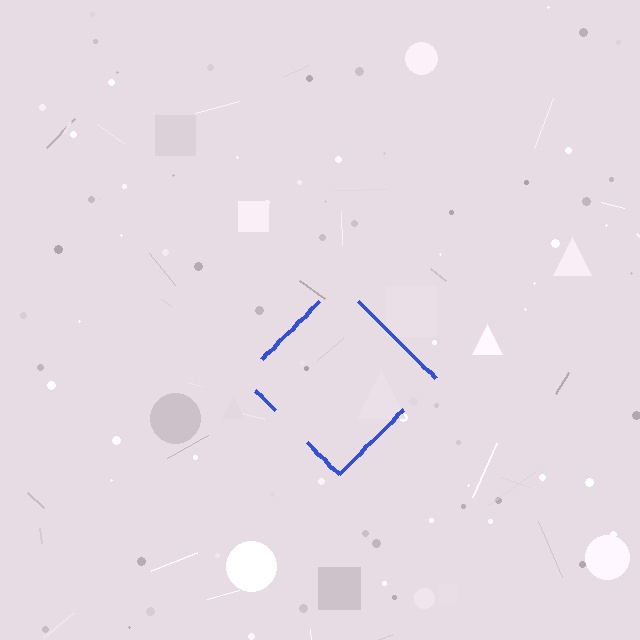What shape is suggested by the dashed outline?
The dashed outline suggests a diamond.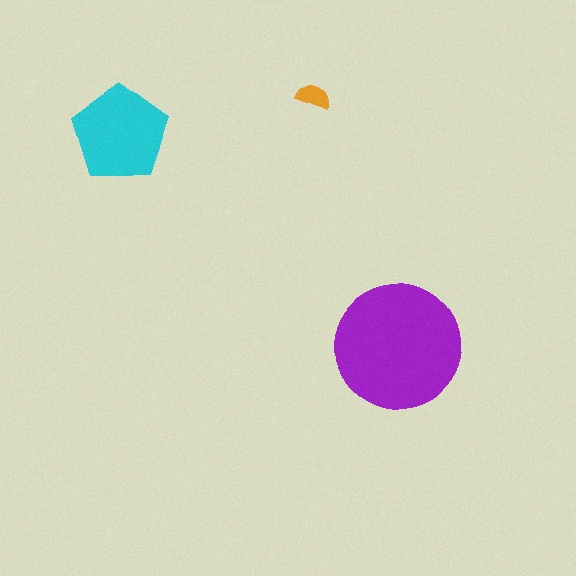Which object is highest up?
The orange semicircle is topmost.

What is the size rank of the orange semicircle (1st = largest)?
3rd.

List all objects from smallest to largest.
The orange semicircle, the cyan pentagon, the purple circle.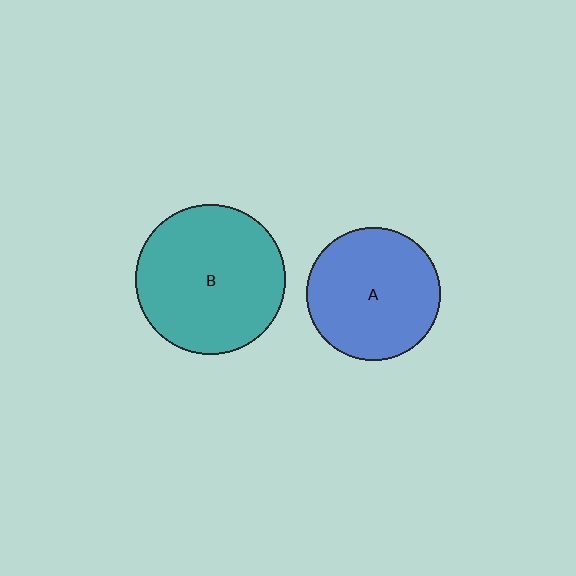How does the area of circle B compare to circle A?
Approximately 1.3 times.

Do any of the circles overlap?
No, none of the circles overlap.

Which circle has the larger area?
Circle B (teal).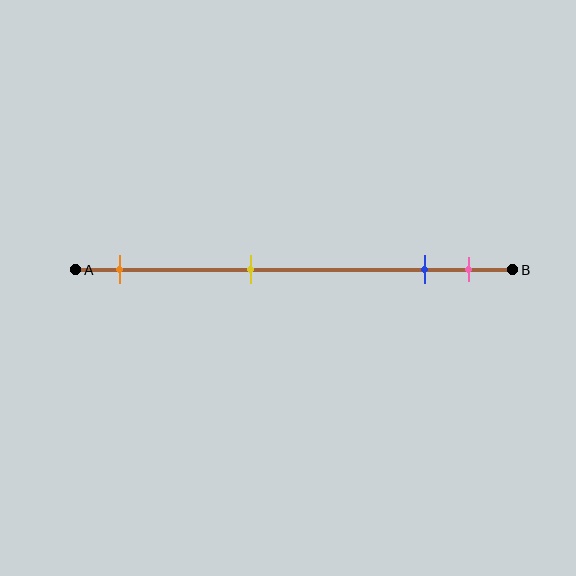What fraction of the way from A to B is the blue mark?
The blue mark is approximately 80% (0.8) of the way from A to B.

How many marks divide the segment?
There are 4 marks dividing the segment.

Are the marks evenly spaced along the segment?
No, the marks are not evenly spaced.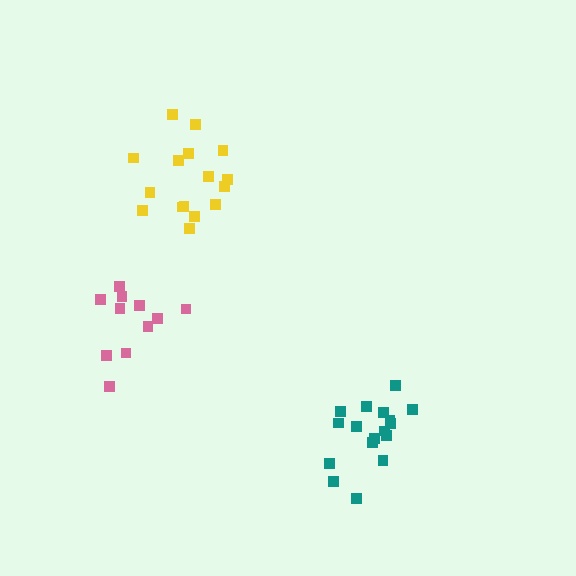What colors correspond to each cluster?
The clusters are colored: teal, pink, yellow.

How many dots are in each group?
Group 1: 17 dots, Group 2: 11 dots, Group 3: 16 dots (44 total).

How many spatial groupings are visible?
There are 3 spatial groupings.